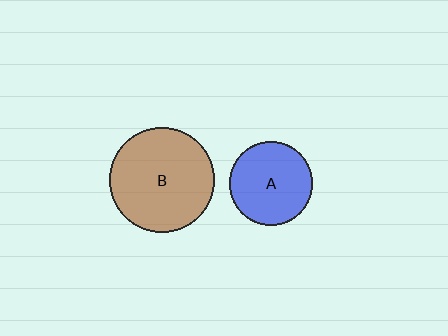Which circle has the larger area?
Circle B (brown).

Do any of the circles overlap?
No, none of the circles overlap.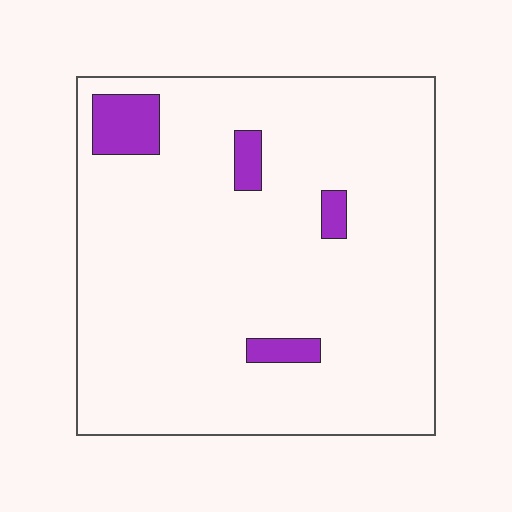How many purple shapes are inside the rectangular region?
4.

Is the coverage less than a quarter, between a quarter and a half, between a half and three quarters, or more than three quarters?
Less than a quarter.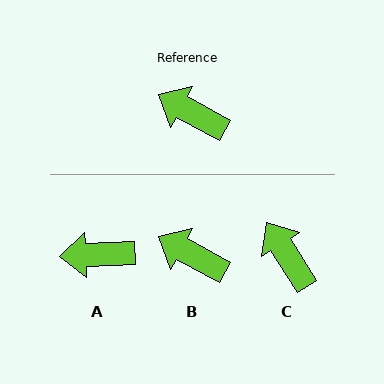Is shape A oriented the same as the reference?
No, it is off by about 31 degrees.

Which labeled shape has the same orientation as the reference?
B.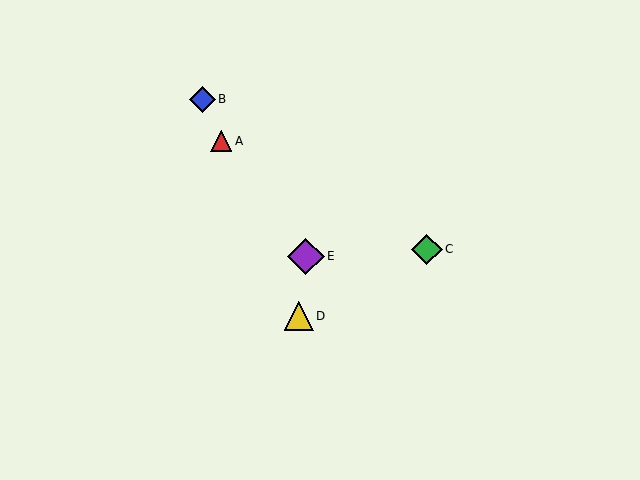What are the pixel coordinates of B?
Object B is at (202, 99).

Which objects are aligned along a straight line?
Objects A, B, D are aligned along a straight line.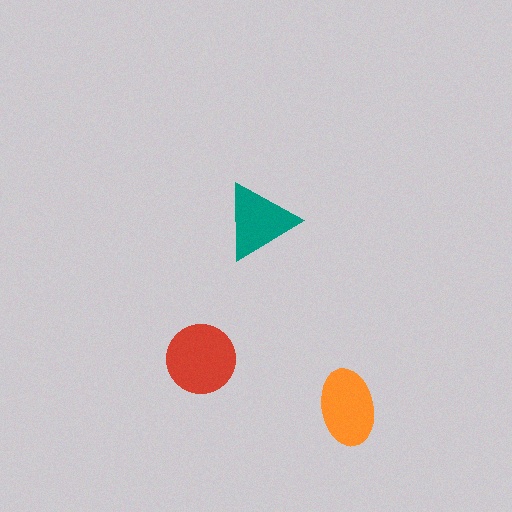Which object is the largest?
The red circle.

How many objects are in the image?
There are 3 objects in the image.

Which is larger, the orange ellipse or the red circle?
The red circle.